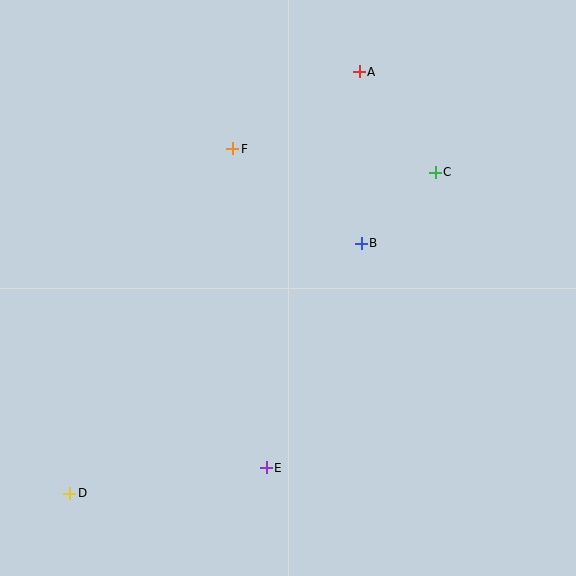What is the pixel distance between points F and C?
The distance between F and C is 204 pixels.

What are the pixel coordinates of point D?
Point D is at (70, 493).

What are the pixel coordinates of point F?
Point F is at (233, 149).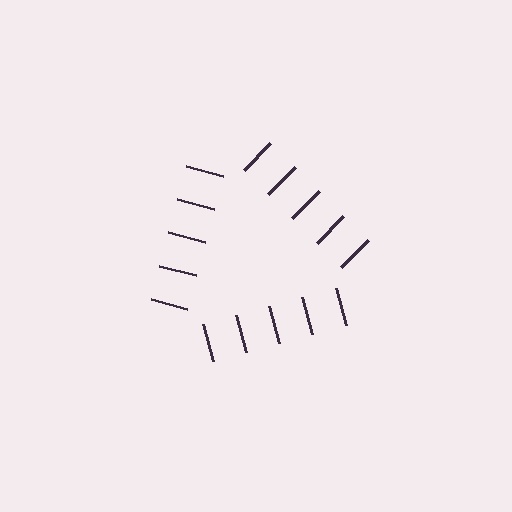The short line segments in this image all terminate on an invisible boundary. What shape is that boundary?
An illusory triangle — the line segments terminate on its edges but no continuous stroke is drawn.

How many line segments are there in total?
15 — 5 along each of the 3 edges.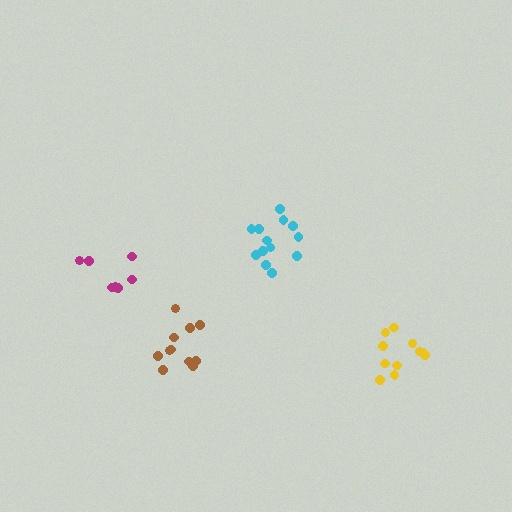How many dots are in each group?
Group 1: 13 dots, Group 2: 11 dots, Group 3: 12 dots, Group 4: 7 dots (43 total).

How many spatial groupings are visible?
There are 4 spatial groupings.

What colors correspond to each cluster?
The clusters are colored: cyan, yellow, brown, magenta.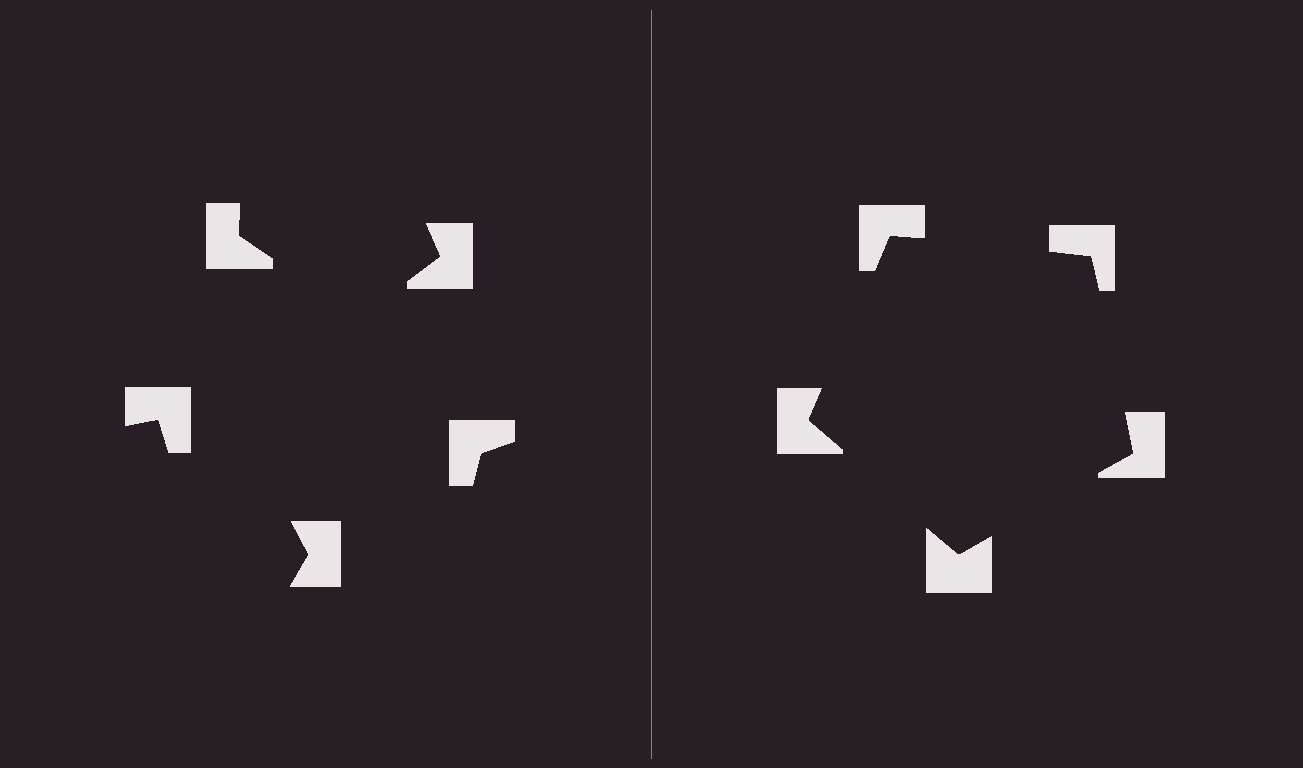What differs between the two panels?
The notched squares are positioned identically on both sides; only the wedge orientations differ. On the right they align to a pentagon; on the left they are misaligned.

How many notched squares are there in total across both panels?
10 — 5 on each side.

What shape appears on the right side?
An illusory pentagon.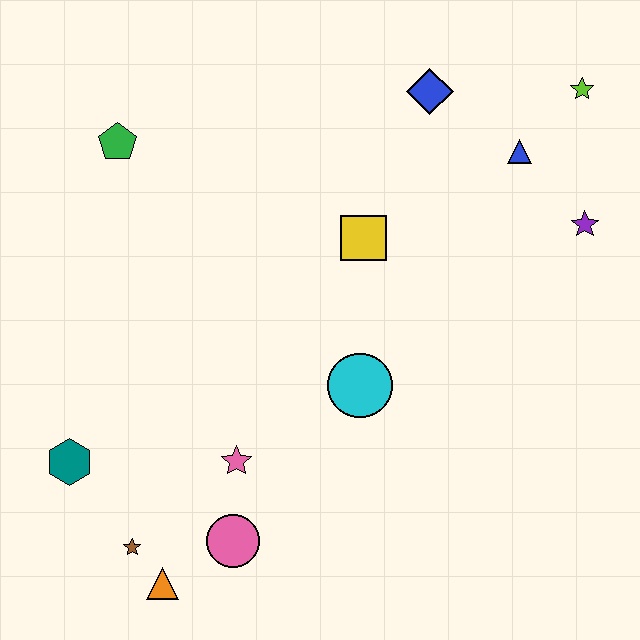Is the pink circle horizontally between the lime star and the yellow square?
No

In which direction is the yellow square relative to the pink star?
The yellow square is above the pink star.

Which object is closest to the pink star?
The pink circle is closest to the pink star.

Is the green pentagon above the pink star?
Yes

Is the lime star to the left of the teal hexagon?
No